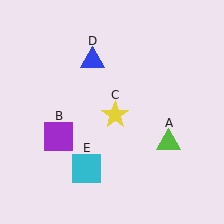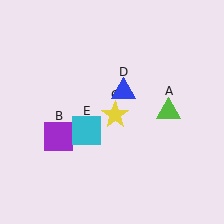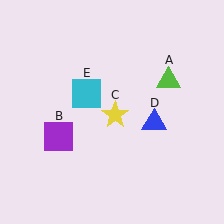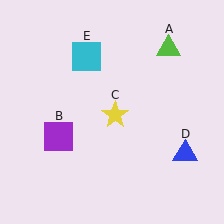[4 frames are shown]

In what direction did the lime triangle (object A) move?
The lime triangle (object A) moved up.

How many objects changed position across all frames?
3 objects changed position: lime triangle (object A), blue triangle (object D), cyan square (object E).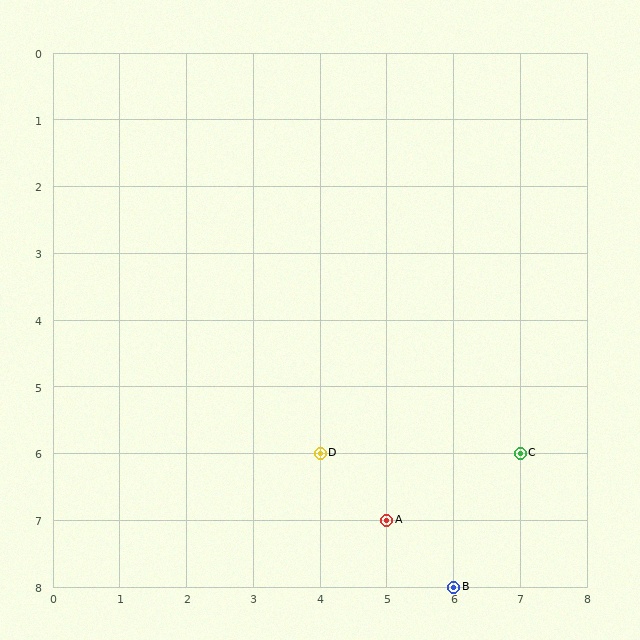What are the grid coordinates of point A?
Point A is at grid coordinates (5, 7).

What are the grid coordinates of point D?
Point D is at grid coordinates (4, 6).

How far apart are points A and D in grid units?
Points A and D are 1 column and 1 row apart (about 1.4 grid units diagonally).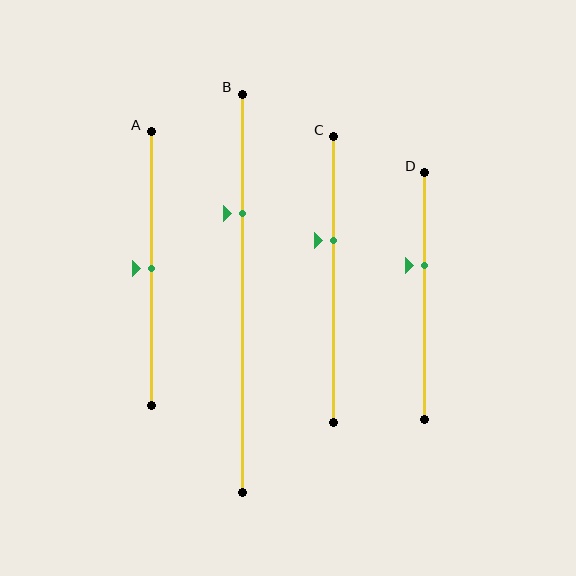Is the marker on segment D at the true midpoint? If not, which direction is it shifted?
No, the marker on segment D is shifted upward by about 12% of the segment length.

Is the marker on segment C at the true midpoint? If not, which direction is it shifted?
No, the marker on segment C is shifted upward by about 14% of the segment length.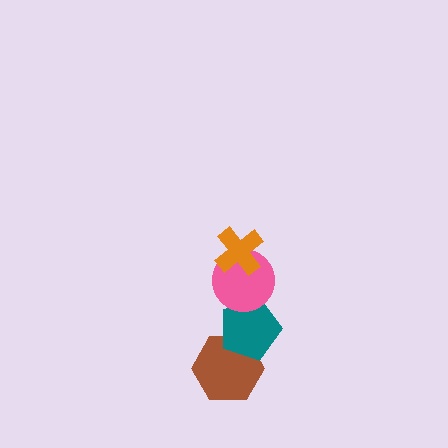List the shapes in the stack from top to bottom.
From top to bottom: the orange cross, the pink circle, the teal pentagon, the brown hexagon.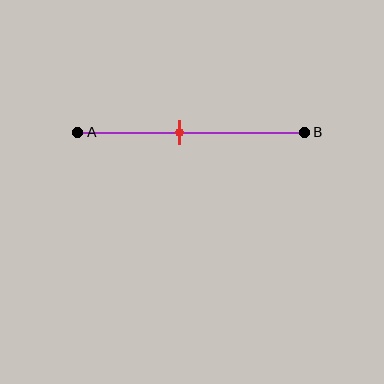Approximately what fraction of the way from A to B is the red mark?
The red mark is approximately 45% of the way from A to B.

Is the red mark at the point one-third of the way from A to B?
No, the mark is at about 45% from A, not at the 33% one-third point.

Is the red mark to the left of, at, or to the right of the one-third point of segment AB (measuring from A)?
The red mark is to the right of the one-third point of segment AB.